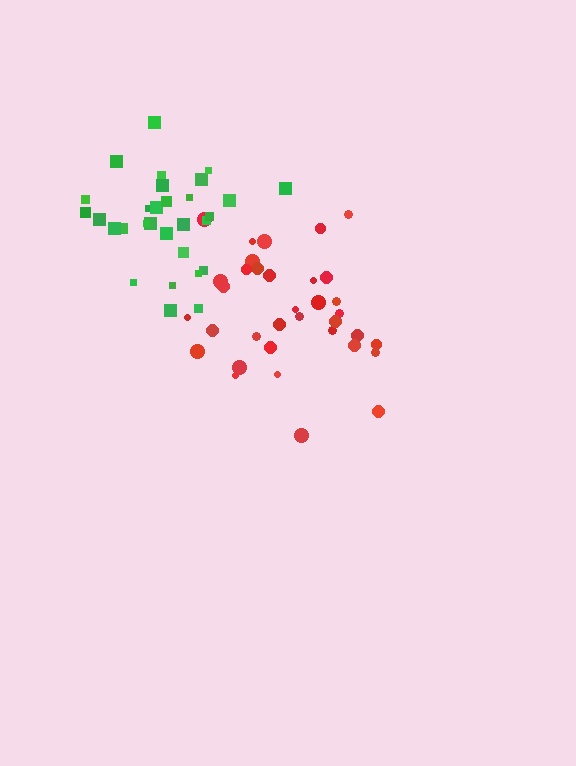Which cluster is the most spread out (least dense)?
Red.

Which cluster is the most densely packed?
Green.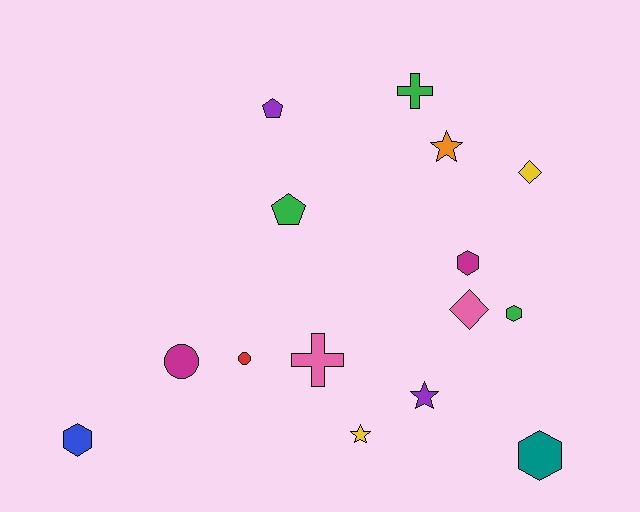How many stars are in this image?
There are 3 stars.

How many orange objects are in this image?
There is 1 orange object.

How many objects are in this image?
There are 15 objects.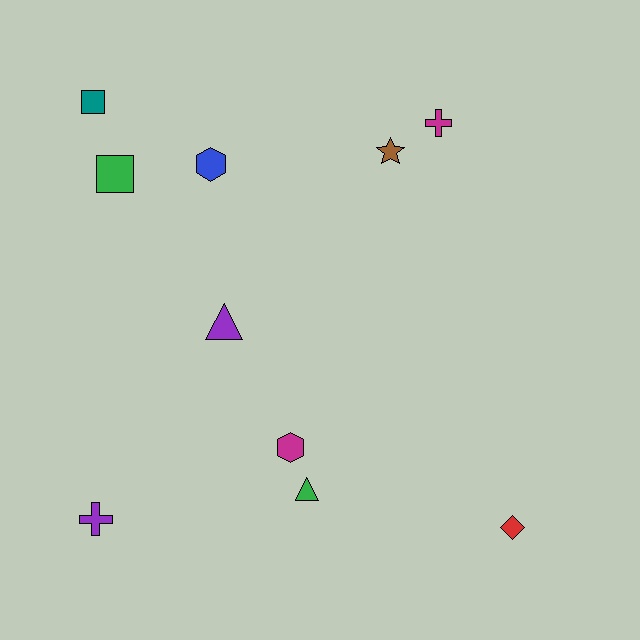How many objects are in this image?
There are 10 objects.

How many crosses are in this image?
There are 2 crosses.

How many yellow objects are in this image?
There are no yellow objects.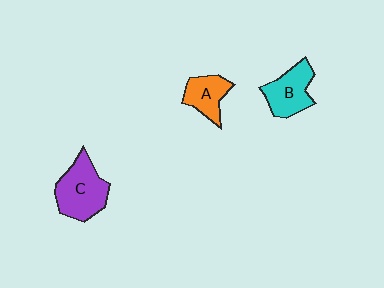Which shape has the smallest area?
Shape A (orange).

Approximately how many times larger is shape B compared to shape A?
Approximately 1.3 times.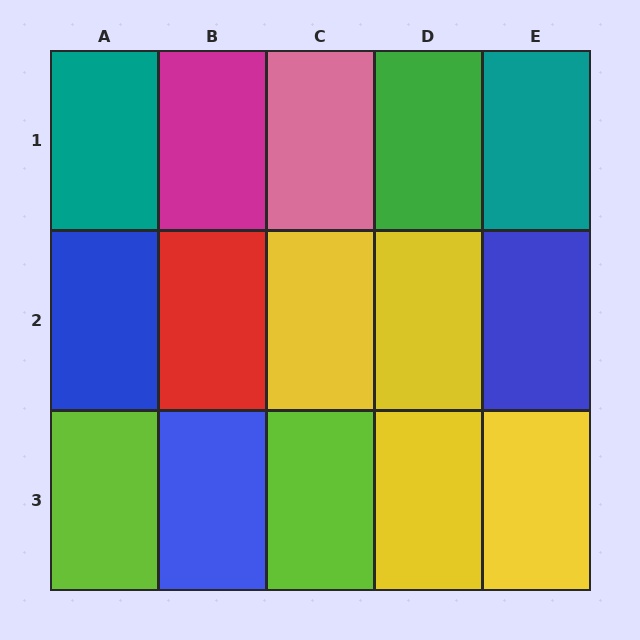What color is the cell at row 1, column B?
Magenta.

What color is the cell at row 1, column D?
Green.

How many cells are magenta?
1 cell is magenta.